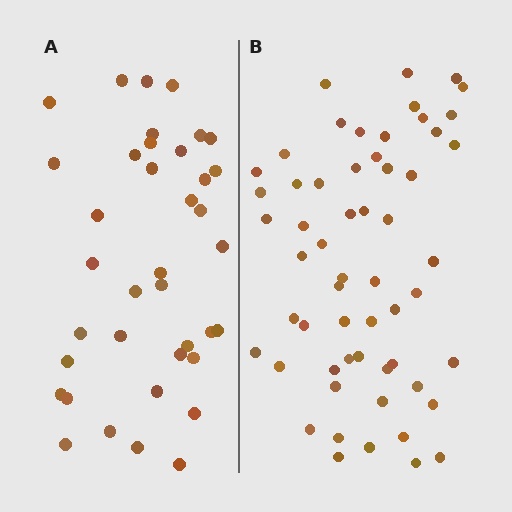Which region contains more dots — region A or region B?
Region B (the right region) has more dots.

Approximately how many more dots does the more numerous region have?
Region B has approximately 20 more dots than region A.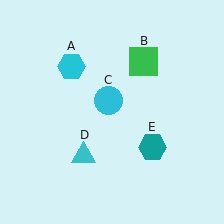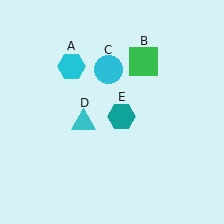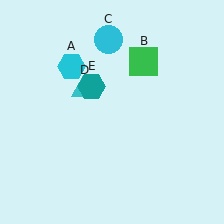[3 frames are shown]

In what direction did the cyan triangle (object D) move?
The cyan triangle (object D) moved up.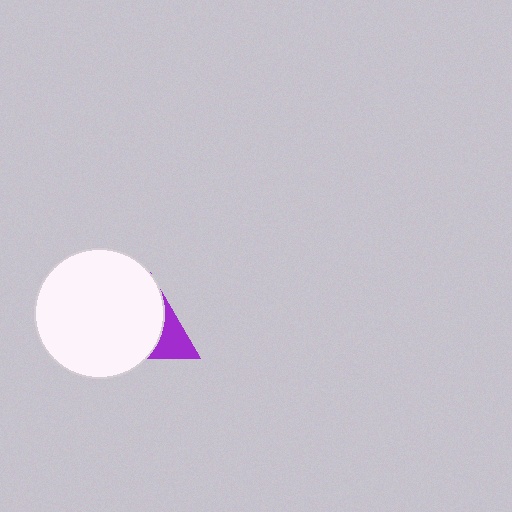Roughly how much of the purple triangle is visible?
A small part of it is visible (roughly 32%).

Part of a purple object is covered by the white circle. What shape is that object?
It is a triangle.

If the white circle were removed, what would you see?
You would see the complete purple triangle.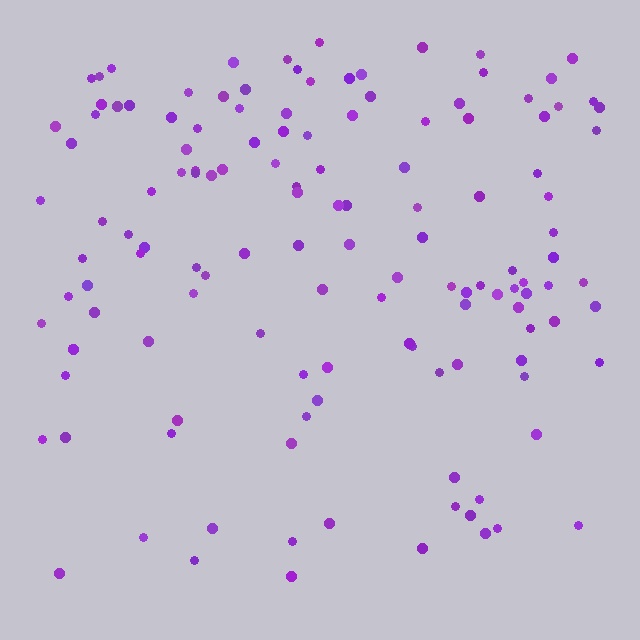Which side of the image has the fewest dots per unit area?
The bottom.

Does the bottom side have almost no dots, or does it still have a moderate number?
Still a moderate number, just noticeably fewer than the top.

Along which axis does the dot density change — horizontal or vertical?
Vertical.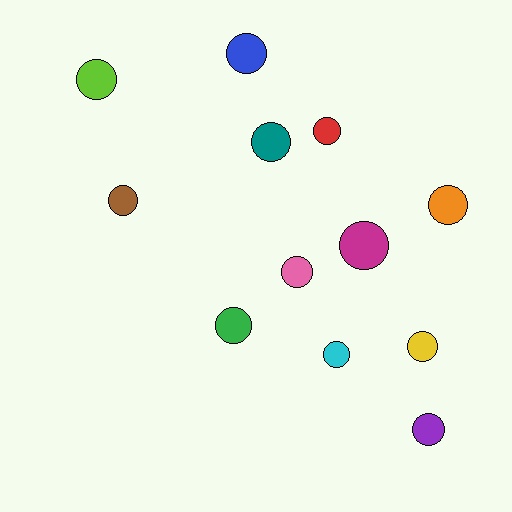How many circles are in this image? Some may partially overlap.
There are 12 circles.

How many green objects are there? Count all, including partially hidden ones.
There is 1 green object.